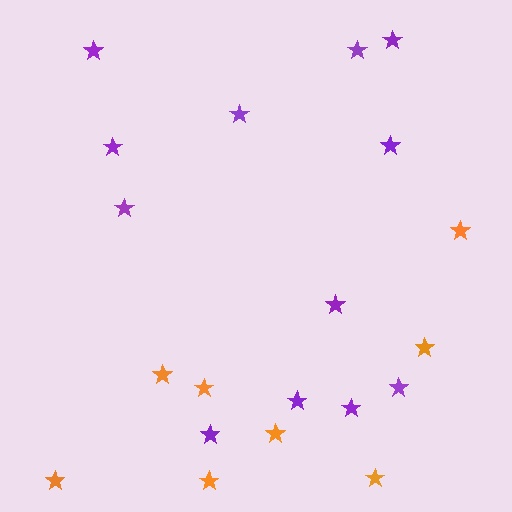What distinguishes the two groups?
There are 2 groups: one group of purple stars (12) and one group of orange stars (8).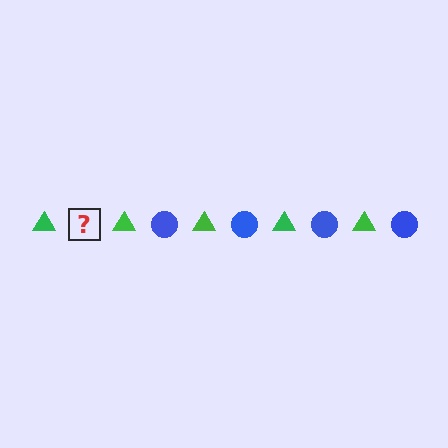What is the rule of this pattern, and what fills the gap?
The rule is that the pattern alternates between green triangle and blue circle. The gap should be filled with a blue circle.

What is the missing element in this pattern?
The missing element is a blue circle.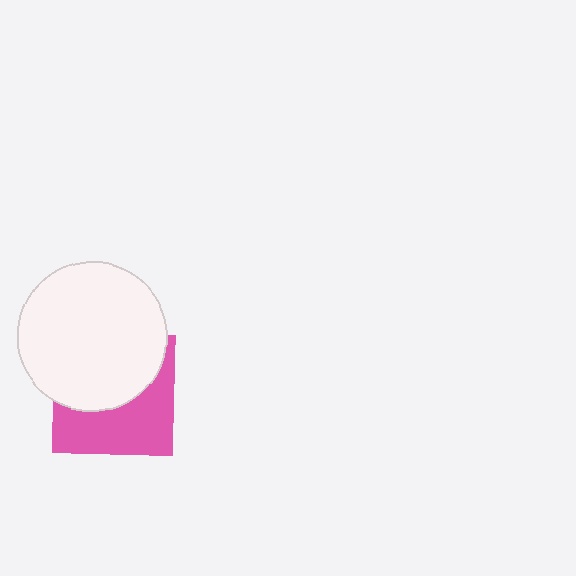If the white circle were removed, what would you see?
You would see the complete pink square.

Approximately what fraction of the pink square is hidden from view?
Roughly 52% of the pink square is hidden behind the white circle.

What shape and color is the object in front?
The object in front is a white circle.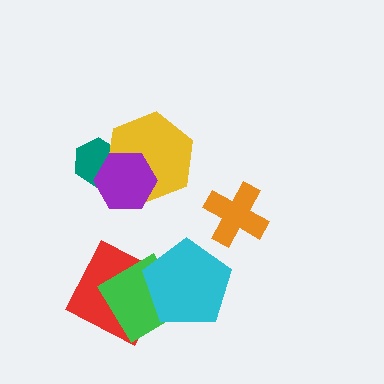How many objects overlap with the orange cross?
0 objects overlap with the orange cross.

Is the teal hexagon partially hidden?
Yes, it is partially covered by another shape.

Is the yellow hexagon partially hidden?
Yes, it is partially covered by another shape.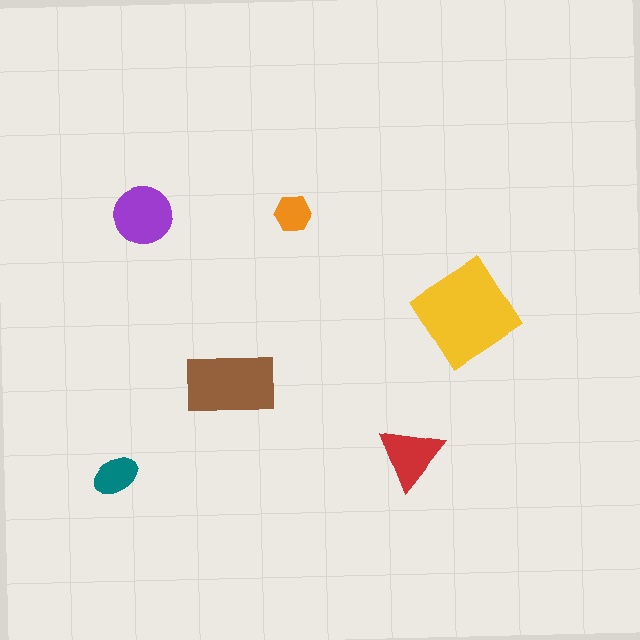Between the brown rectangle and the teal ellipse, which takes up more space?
The brown rectangle.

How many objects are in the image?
There are 6 objects in the image.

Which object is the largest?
The yellow diamond.